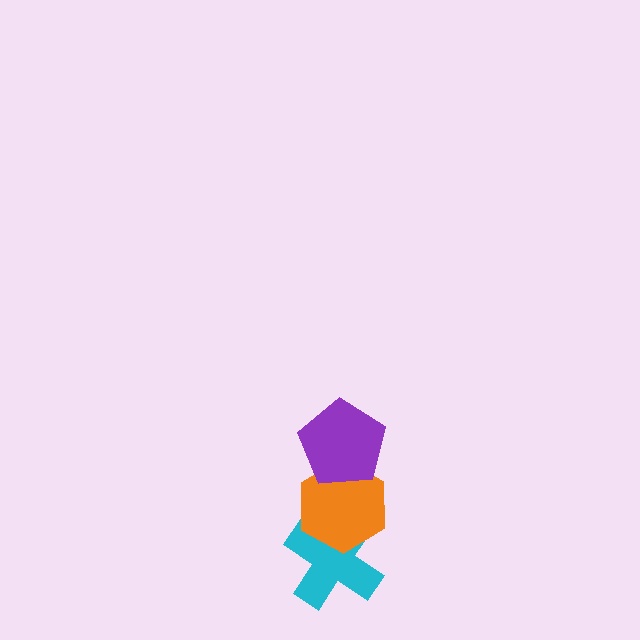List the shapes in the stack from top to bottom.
From top to bottom: the purple pentagon, the orange hexagon, the cyan cross.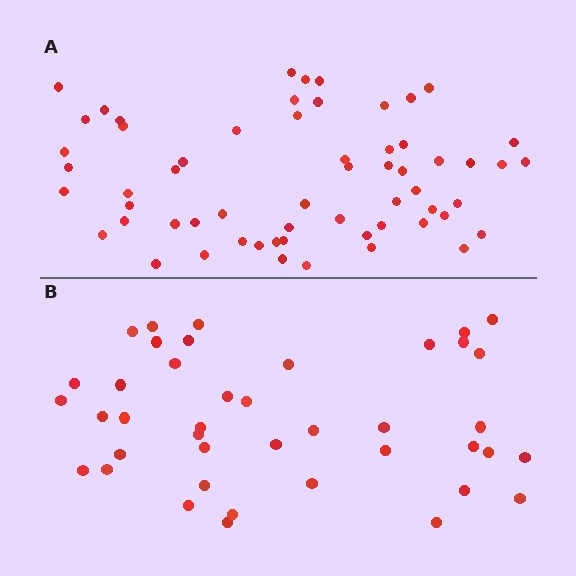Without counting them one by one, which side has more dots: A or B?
Region A (the top region) has more dots.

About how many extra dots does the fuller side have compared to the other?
Region A has approximately 20 more dots than region B.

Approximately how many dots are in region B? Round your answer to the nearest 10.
About 40 dots. (The exact count is 41, which rounds to 40.)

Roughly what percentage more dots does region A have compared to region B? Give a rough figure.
About 45% more.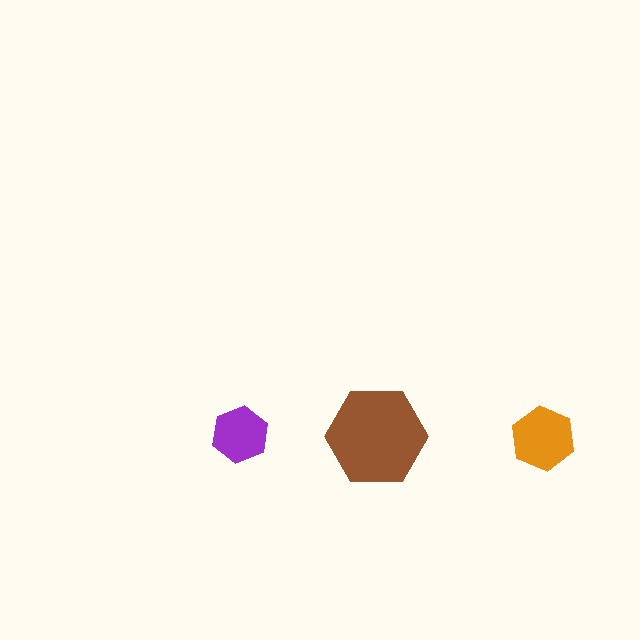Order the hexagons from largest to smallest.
the brown one, the orange one, the purple one.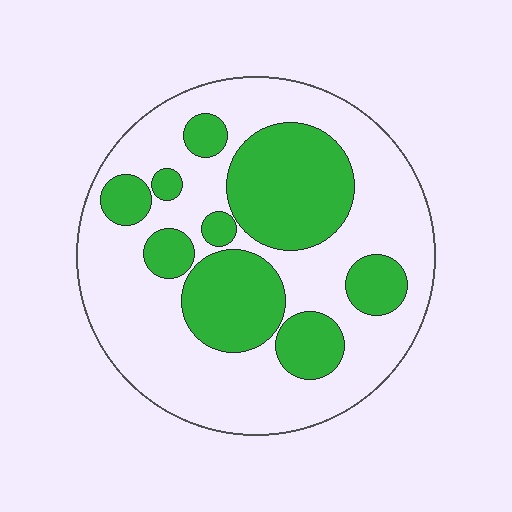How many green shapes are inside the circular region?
9.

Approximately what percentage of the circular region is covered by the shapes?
Approximately 35%.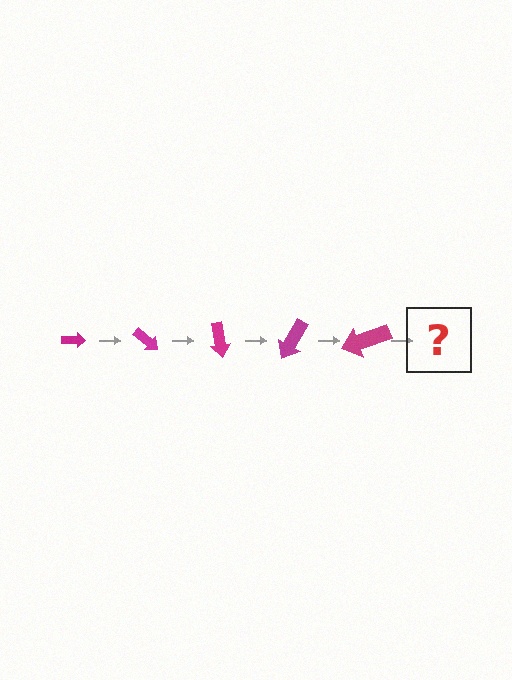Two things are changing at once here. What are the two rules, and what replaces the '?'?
The two rules are that the arrow grows larger each step and it rotates 40 degrees each step. The '?' should be an arrow, larger than the previous one and rotated 200 degrees from the start.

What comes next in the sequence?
The next element should be an arrow, larger than the previous one and rotated 200 degrees from the start.